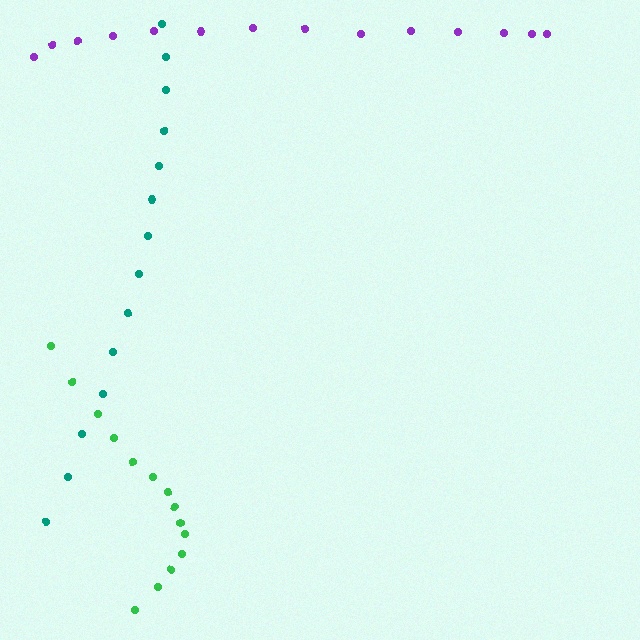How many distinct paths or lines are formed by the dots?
There are 3 distinct paths.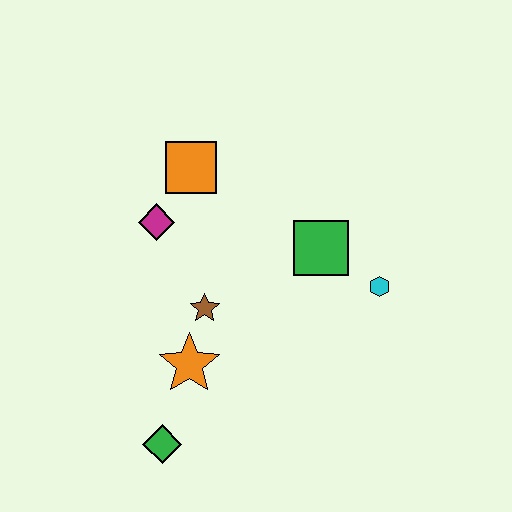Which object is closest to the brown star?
The orange star is closest to the brown star.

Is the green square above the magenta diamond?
No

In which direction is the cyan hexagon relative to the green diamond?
The cyan hexagon is to the right of the green diamond.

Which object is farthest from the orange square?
The green diamond is farthest from the orange square.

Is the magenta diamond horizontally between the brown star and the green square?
No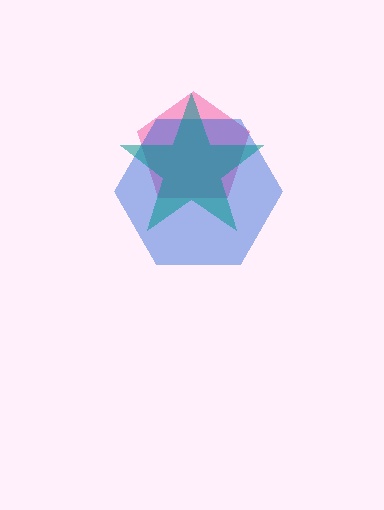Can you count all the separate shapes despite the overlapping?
Yes, there are 3 separate shapes.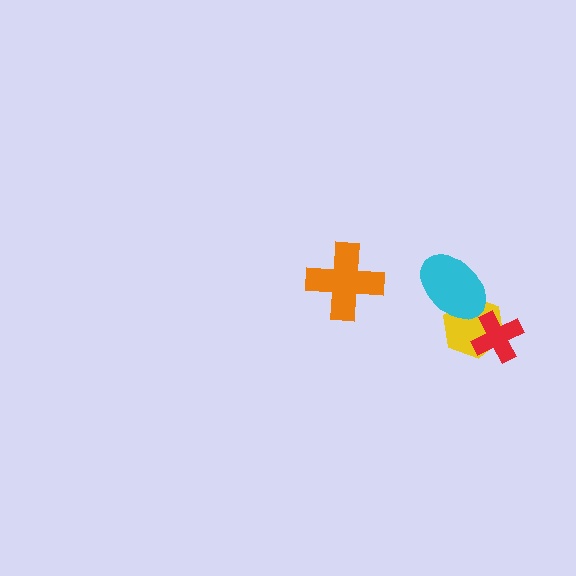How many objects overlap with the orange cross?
0 objects overlap with the orange cross.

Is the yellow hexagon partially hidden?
Yes, it is partially covered by another shape.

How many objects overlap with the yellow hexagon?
2 objects overlap with the yellow hexagon.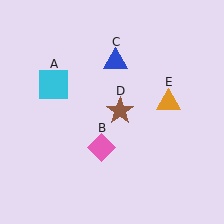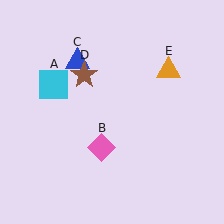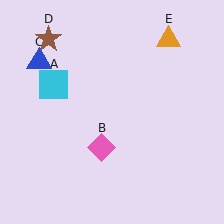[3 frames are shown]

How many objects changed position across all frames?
3 objects changed position: blue triangle (object C), brown star (object D), orange triangle (object E).